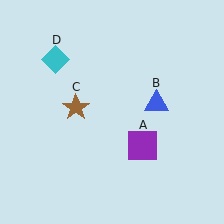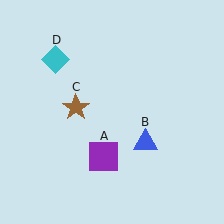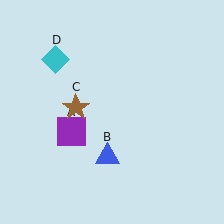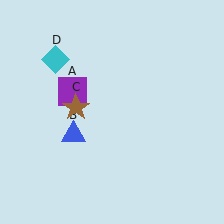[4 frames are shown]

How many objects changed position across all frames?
2 objects changed position: purple square (object A), blue triangle (object B).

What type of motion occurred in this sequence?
The purple square (object A), blue triangle (object B) rotated clockwise around the center of the scene.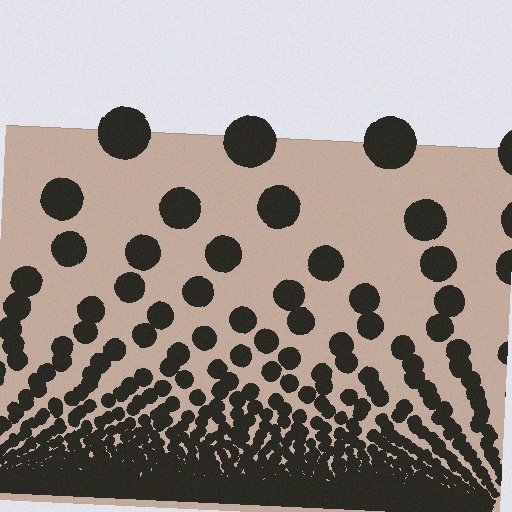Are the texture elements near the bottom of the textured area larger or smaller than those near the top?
Smaller. The gradient is inverted — elements near the bottom are smaller and denser.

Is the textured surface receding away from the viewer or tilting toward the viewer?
The surface appears to tilt toward the viewer. Texture elements get larger and sparser toward the top.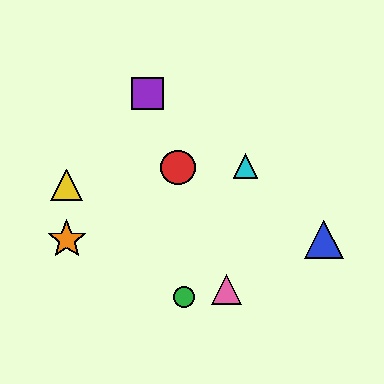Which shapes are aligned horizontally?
The blue triangle, the orange star are aligned horizontally.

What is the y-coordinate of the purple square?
The purple square is at y≈94.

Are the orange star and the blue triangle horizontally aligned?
Yes, both are at y≈239.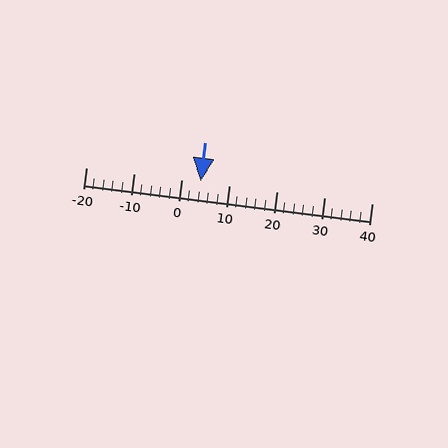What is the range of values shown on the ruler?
The ruler shows values from -20 to 40.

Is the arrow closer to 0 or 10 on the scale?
The arrow is closer to 0.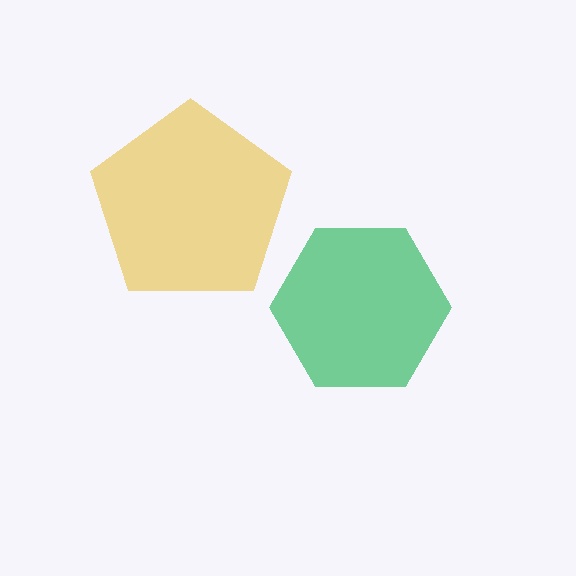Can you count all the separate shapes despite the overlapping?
Yes, there are 2 separate shapes.